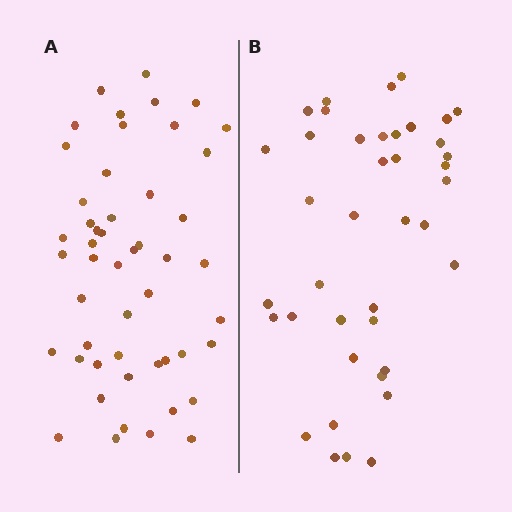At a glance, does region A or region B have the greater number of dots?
Region A (the left region) has more dots.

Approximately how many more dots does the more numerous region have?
Region A has roughly 10 or so more dots than region B.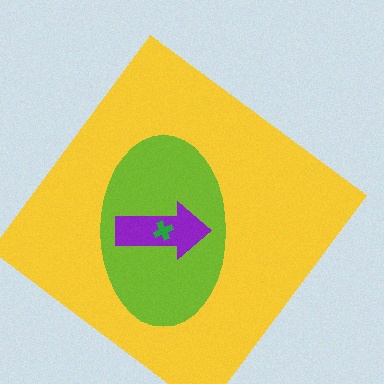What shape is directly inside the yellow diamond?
The lime ellipse.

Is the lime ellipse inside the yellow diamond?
Yes.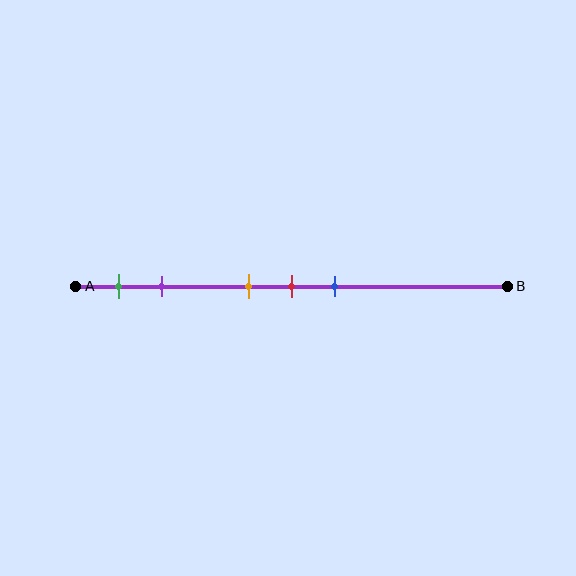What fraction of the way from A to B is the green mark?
The green mark is approximately 10% (0.1) of the way from A to B.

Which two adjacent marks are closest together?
The orange and red marks are the closest adjacent pair.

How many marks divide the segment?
There are 5 marks dividing the segment.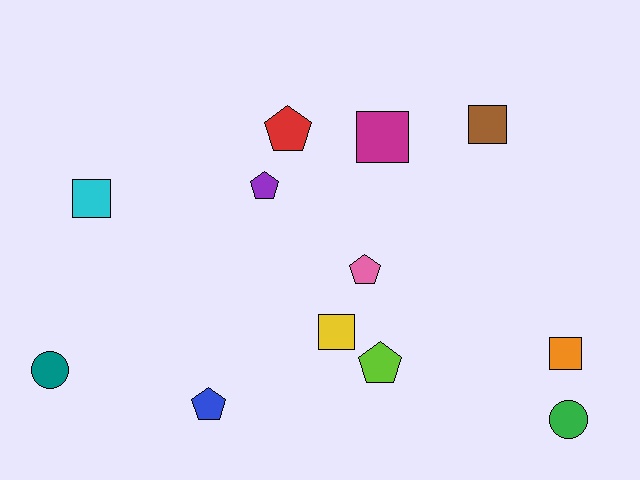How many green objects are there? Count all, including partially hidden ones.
There is 1 green object.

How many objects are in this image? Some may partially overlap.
There are 12 objects.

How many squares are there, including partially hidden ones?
There are 5 squares.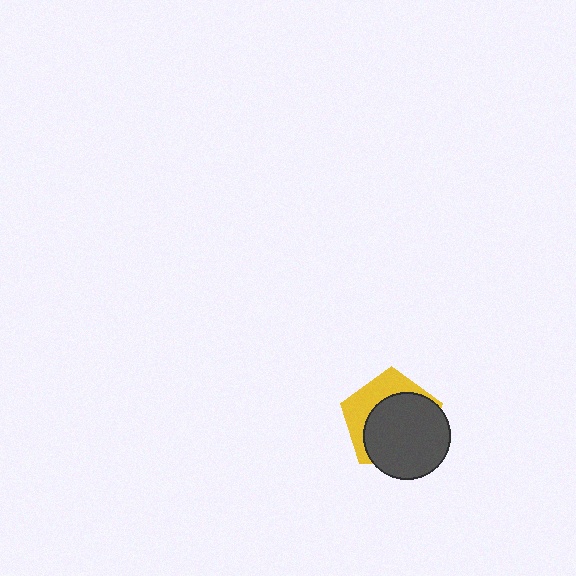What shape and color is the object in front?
The object in front is a dark gray circle.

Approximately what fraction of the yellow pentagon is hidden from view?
Roughly 64% of the yellow pentagon is hidden behind the dark gray circle.